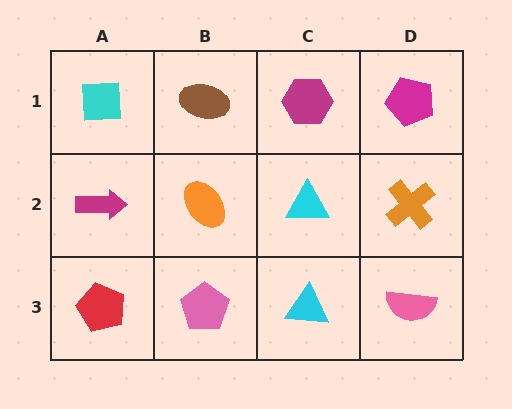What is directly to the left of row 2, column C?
An orange ellipse.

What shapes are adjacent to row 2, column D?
A magenta pentagon (row 1, column D), a pink semicircle (row 3, column D), a cyan triangle (row 2, column C).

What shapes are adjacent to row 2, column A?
A cyan square (row 1, column A), a red pentagon (row 3, column A), an orange ellipse (row 2, column B).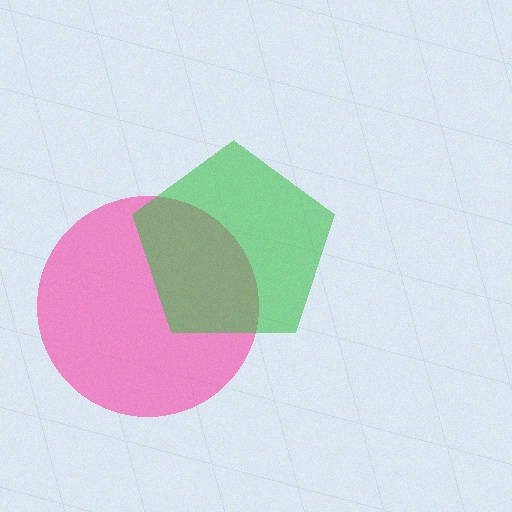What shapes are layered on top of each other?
The layered shapes are: a pink circle, a green pentagon.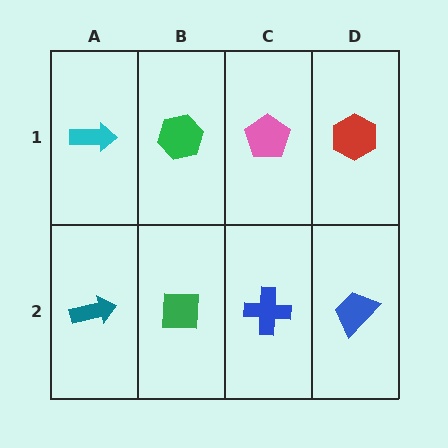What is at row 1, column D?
A red hexagon.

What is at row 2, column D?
A blue trapezoid.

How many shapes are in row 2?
4 shapes.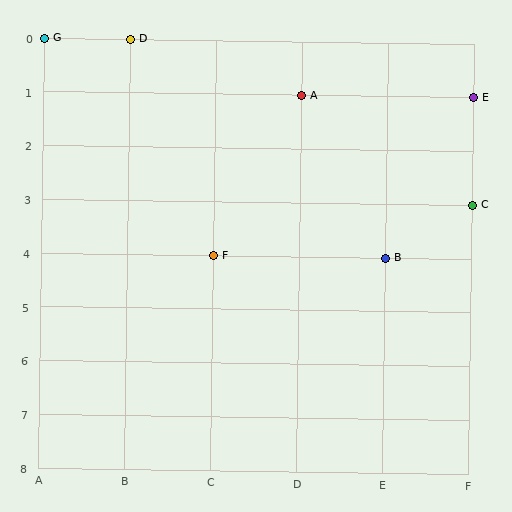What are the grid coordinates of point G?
Point G is at grid coordinates (A, 0).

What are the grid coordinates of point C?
Point C is at grid coordinates (F, 3).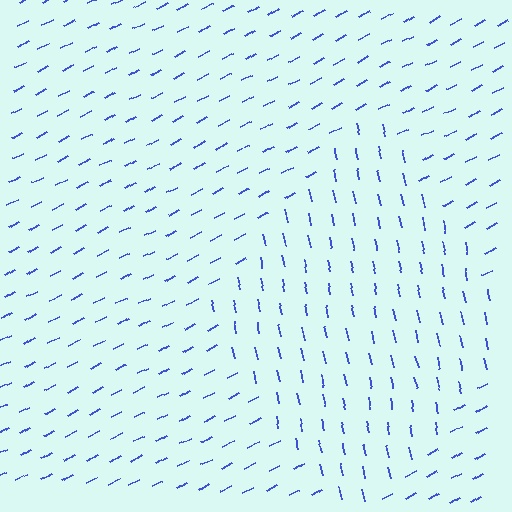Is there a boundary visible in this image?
Yes, there is a texture boundary formed by a change in line orientation.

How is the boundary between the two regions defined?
The boundary is defined purely by a change in line orientation (approximately 74 degrees difference). All lines are the same color and thickness.